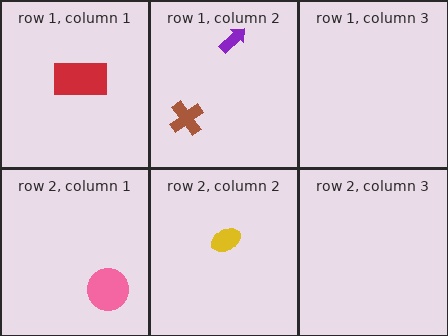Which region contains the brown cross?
The row 1, column 2 region.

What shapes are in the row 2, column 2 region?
The yellow ellipse.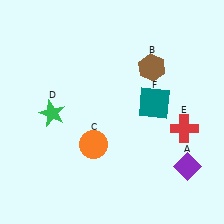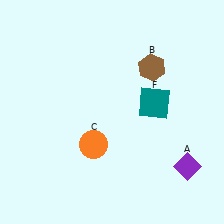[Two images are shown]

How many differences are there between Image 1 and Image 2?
There are 2 differences between the two images.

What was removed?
The green star (D), the red cross (E) were removed in Image 2.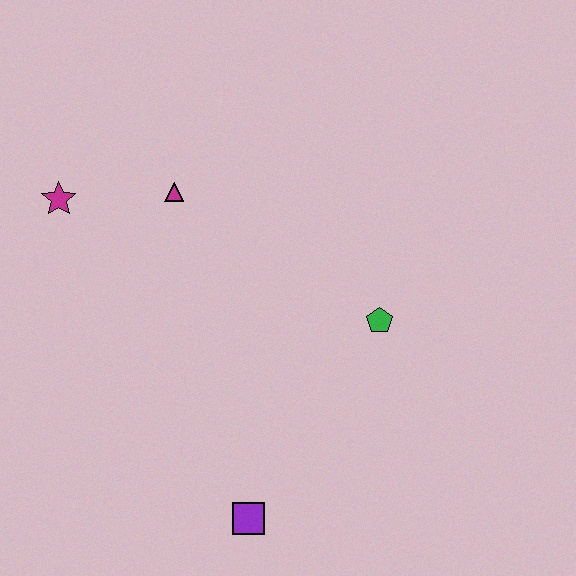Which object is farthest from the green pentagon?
The magenta star is farthest from the green pentagon.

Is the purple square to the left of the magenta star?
No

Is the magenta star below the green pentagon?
No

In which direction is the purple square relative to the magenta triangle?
The purple square is below the magenta triangle.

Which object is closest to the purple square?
The green pentagon is closest to the purple square.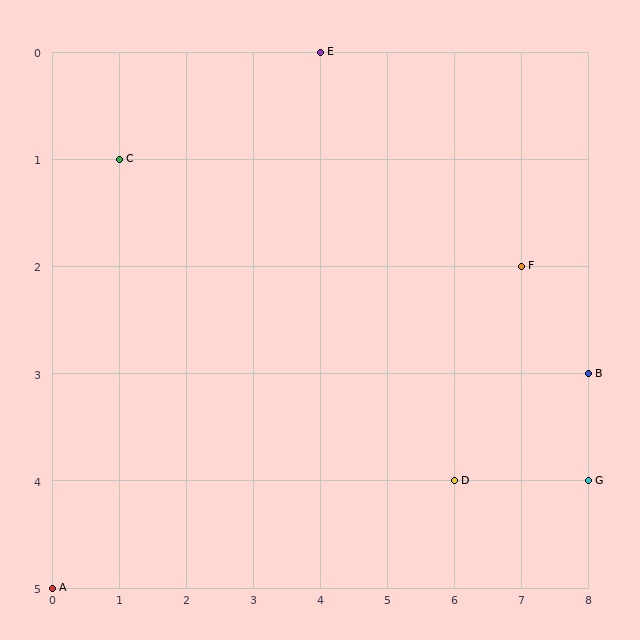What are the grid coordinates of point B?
Point B is at grid coordinates (8, 3).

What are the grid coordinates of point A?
Point A is at grid coordinates (0, 5).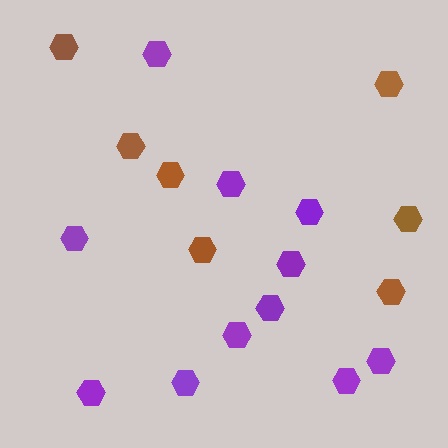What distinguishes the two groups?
There are 2 groups: one group of purple hexagons (11) and one group of brown hexagons (7).